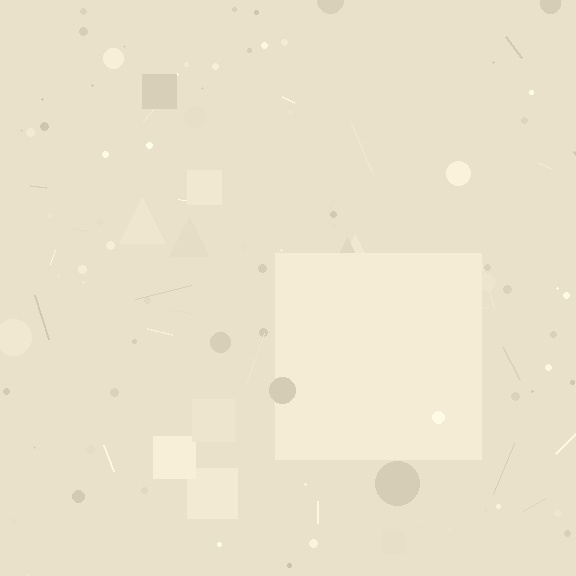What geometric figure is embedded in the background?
A square is embedded in the background.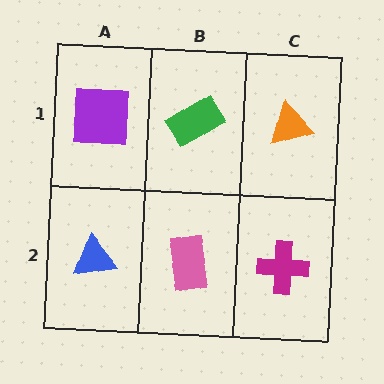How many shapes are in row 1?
3 shapes.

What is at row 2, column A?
A blue triangle.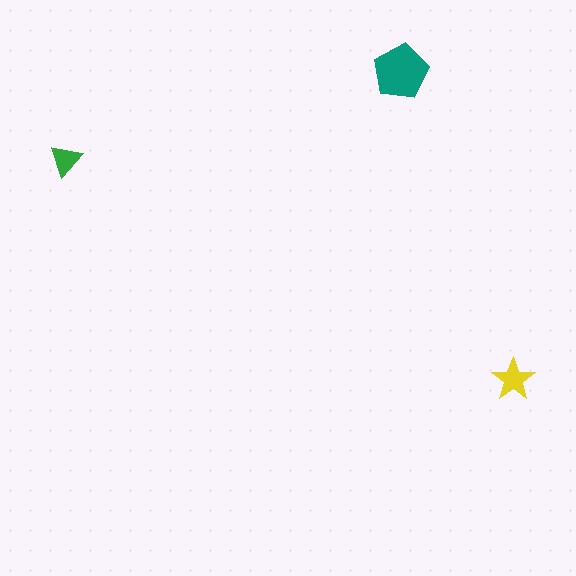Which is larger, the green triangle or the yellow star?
The yellow star.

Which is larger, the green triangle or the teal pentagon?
The teal pentagon.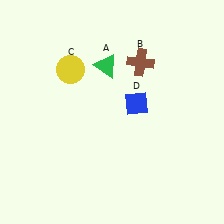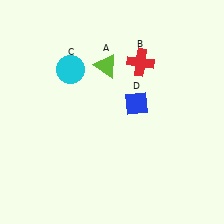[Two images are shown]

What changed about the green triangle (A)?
In Image 1, A is green. In Image 2, it changed to lime.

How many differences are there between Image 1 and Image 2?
There are 3 differences between the two images.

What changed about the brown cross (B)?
In Image 1, B is brown. In Image 2, it changed to red.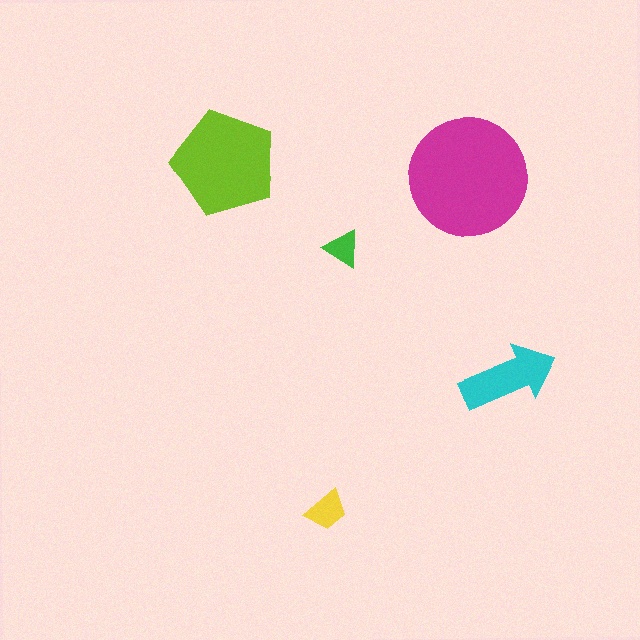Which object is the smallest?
The green triangle.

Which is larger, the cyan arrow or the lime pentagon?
The lime pentagon.